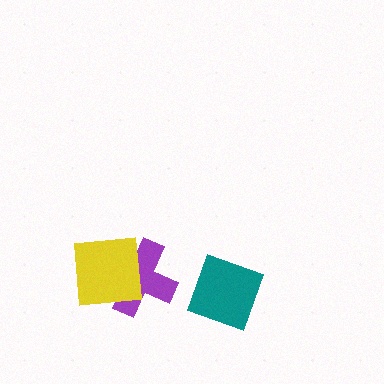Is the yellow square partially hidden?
No, no other shape covers it.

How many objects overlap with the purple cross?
1 object overlaps with the purple cross.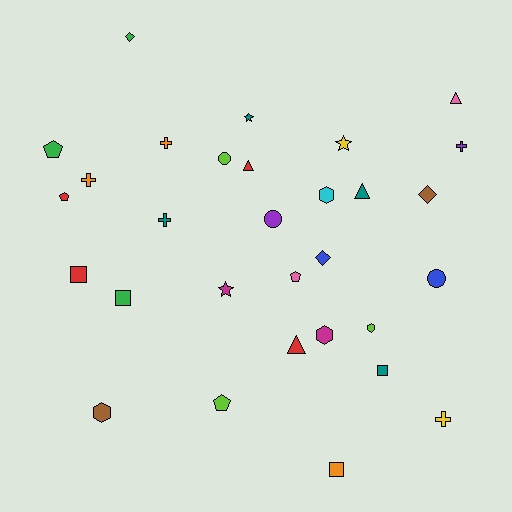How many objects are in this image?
There are 30 objects.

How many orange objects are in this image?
There are 3 orange objects.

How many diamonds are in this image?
There are 3 diamonds.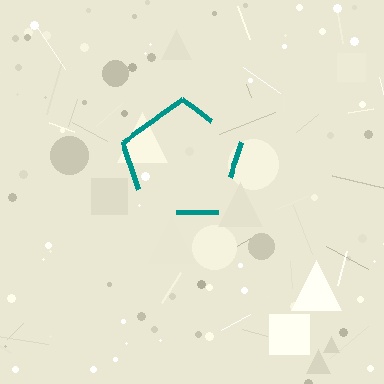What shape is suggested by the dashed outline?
The dashed outline suggests a pentagon.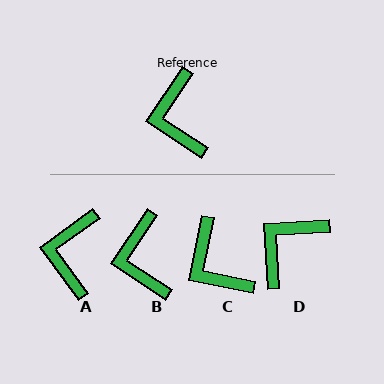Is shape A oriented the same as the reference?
No, it is off by about 20 degrees.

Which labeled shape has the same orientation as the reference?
B.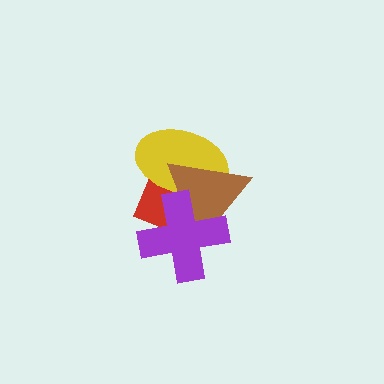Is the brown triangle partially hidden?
Yes, it is partially covered by another shape.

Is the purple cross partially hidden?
No, no other shape covers it.